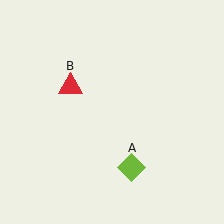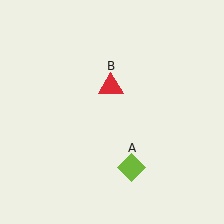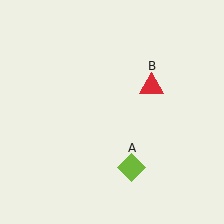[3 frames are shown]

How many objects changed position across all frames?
1 object changed position: red triangle (object B).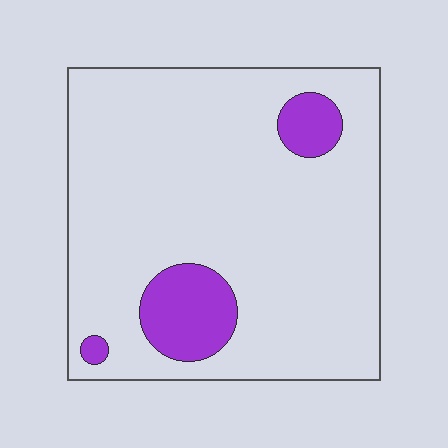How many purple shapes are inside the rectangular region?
3.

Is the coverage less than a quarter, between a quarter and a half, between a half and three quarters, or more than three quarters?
Less than a quarter.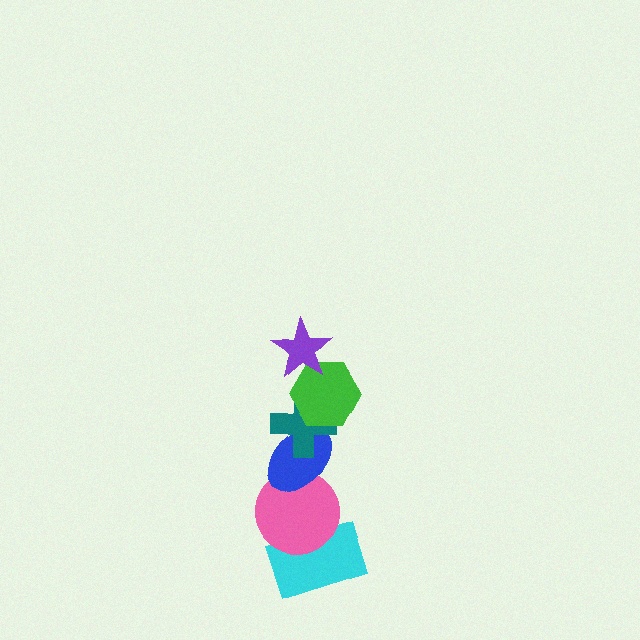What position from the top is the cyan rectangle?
The cyan rectangle is 6th from the top.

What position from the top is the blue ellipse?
The blue ellipse is 4th from the top.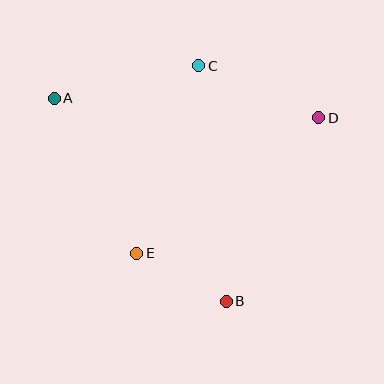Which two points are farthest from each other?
Points A and B are farthest from each other.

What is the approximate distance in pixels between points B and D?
The distance between B and D is approximately 206 pixels.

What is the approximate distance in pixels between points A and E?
The distance between A and E is approximately 175 pixels.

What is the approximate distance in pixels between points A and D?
The distance between A and D is approximately 265 pixels.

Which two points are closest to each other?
Points B and E are closest to each other.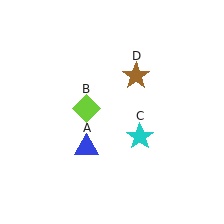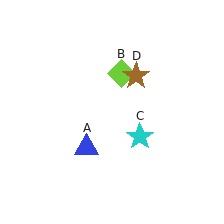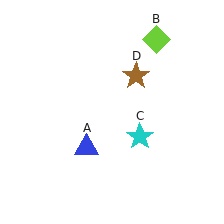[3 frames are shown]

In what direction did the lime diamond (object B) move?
The lime diamond (object B) moved up and to the right.